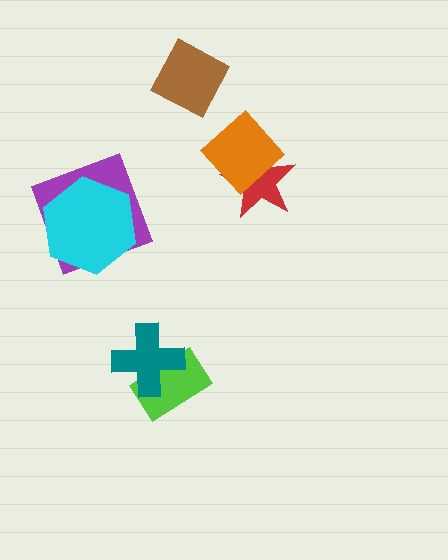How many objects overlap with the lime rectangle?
1 object overlaps with the lime rectangle.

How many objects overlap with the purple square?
1 object overlaps with the purple square.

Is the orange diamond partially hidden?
No, no other shape covers it.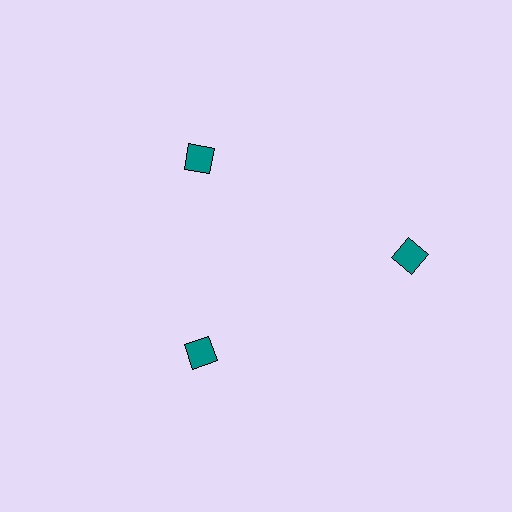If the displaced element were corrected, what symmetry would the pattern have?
It would have 3-fold rotational symmetry — the pattern would map onto itself every 120 degrees.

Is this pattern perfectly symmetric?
No. The 3 teal diamonds are arranged in a ring, but one element near the 3 o'clock position is pushed outward from the center, breaking the 3-fold rotational symmetry.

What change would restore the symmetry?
The symmetry would be restored by moving it inward, back onto the ring so that all 3 diamonds sit at equal angles and equal distance from the center.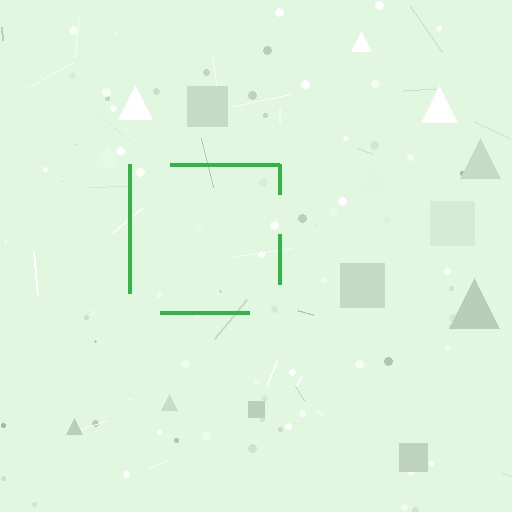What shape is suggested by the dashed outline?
The dashed outline suggests a square.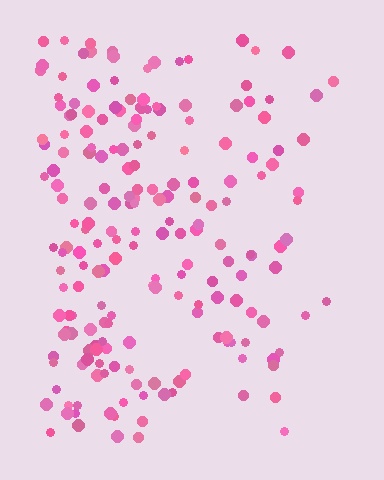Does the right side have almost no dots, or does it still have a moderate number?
Still a moderate number, just noticeably fewer than the left.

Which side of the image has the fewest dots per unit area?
The right.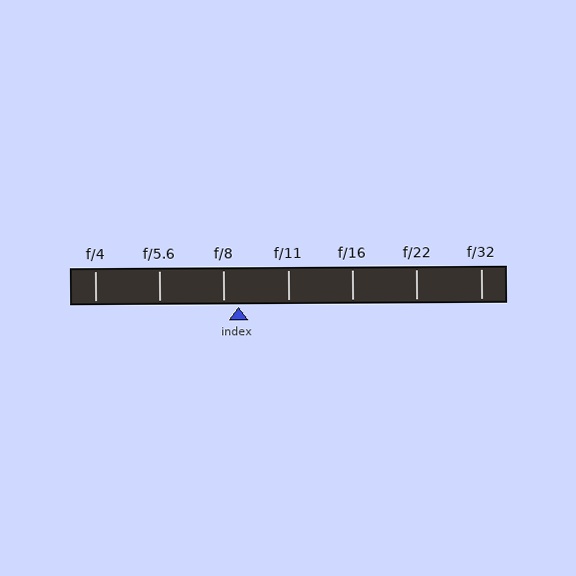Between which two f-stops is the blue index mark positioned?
The index mark is between f/8 and f/11.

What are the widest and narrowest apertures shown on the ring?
The widest aperture shown is f/4 and the narrowest is f/32.